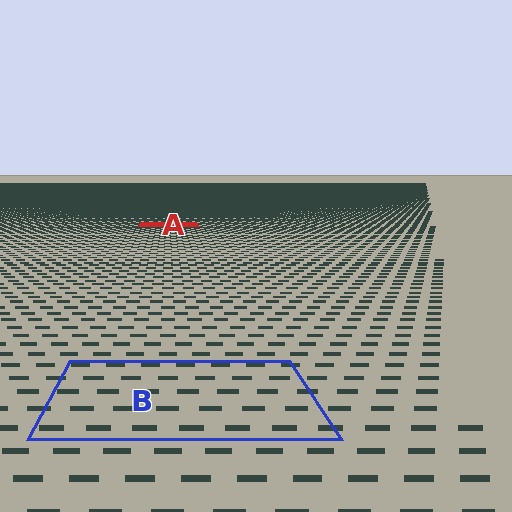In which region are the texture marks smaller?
The texture marks are smaller in region A, because it is farther away.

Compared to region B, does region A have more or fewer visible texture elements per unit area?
Region A has more texture elements per unit area — they are packed more densely because it is farther away.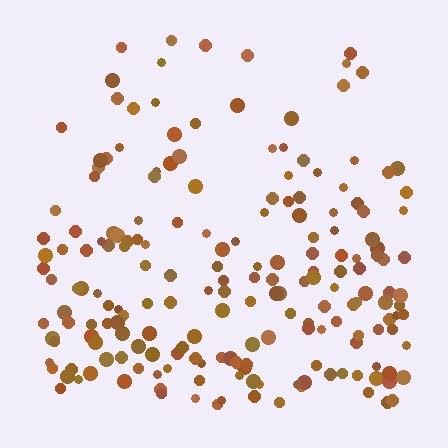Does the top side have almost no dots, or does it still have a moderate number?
Still a moderate number, just noticeably fewer than the bottom.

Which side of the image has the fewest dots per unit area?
The top.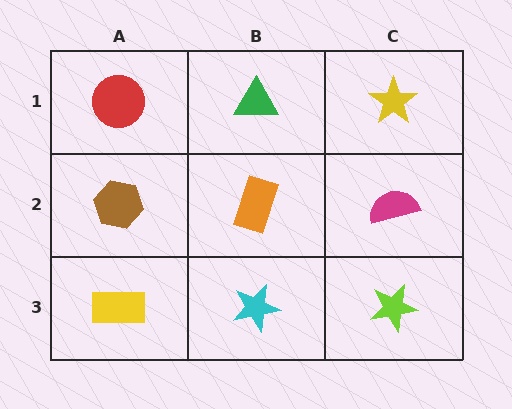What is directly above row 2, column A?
A red circle.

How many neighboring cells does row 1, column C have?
2.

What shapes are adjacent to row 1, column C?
A magenta semicircle (row 2, column C), a green triangle (row 1, column B).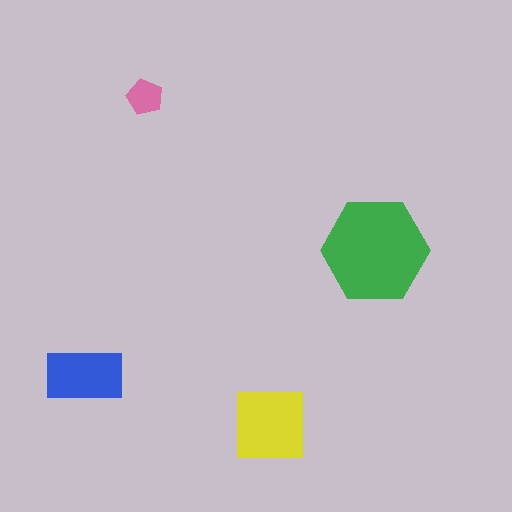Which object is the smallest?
The pink pentagon.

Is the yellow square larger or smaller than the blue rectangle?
Larger.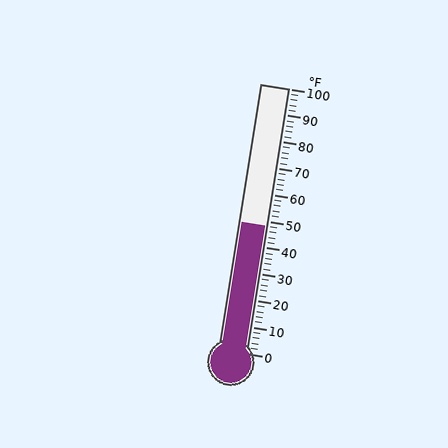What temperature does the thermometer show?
The thermometer shows approximately 48°F.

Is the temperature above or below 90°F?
The temperature is below 90°F.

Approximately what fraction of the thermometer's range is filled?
The thermometer is filled to approximately 50% of its range.